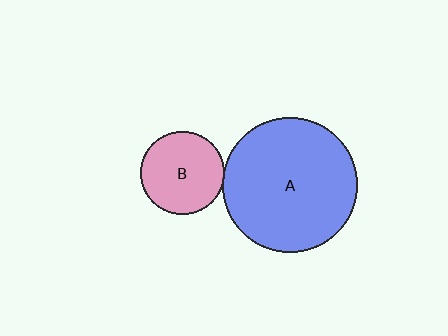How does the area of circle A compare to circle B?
Approximately 2.6 times.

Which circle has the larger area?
Circle A (blue).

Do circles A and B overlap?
Yes.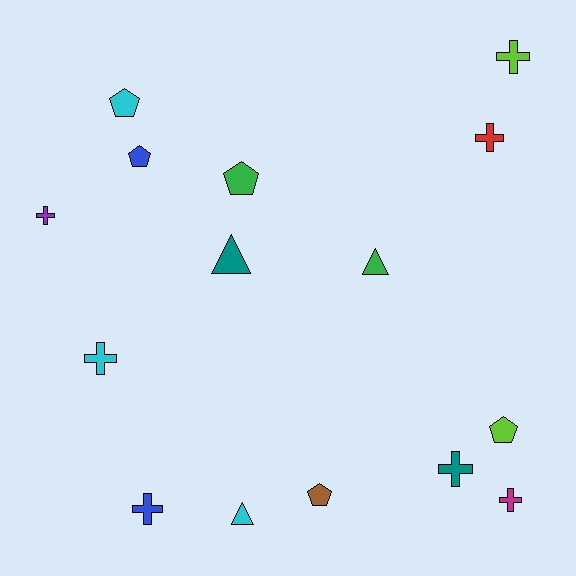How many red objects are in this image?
There is 1 red object.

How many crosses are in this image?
There are 7 crosses.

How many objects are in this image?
There are 15 objects.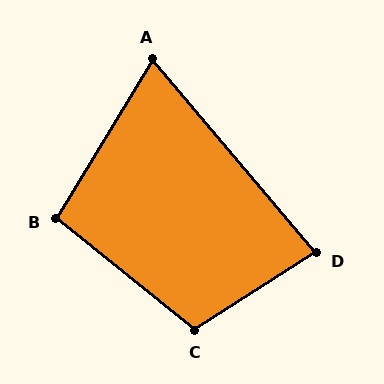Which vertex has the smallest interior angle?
A, at approximately 71 degrees.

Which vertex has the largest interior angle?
C, at approximately 109 degrees.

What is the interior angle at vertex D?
Approximately 82 degrees (acute).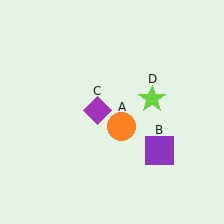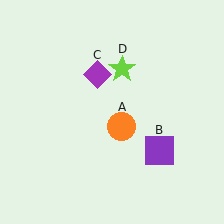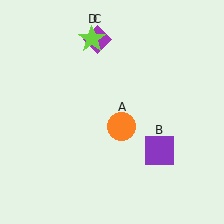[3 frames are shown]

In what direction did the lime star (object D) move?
The lime star (object D) moved up and to the left.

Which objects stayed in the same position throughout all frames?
Orange circle (object A) and purple square (object B) remained stationary.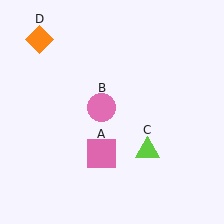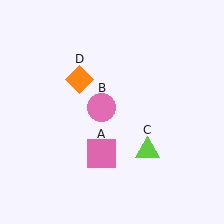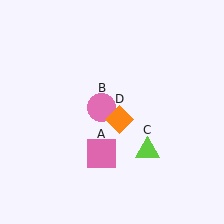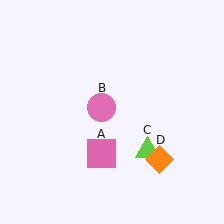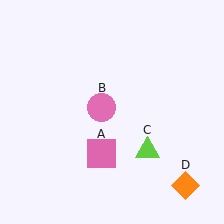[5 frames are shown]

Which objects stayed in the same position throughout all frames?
Pink square (object A) and pink circle (object B) and lime triangle (object C) remained stationary.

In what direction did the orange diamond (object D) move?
The orange diamond (object D) moved down and to the right.